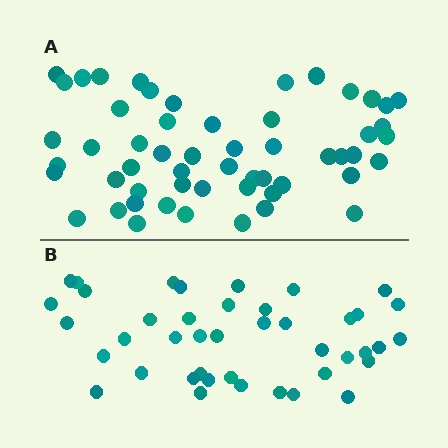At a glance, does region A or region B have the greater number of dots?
Region A (the top region) has more dots.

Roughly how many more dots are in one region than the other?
Region A has approximately 15 more dots than region B.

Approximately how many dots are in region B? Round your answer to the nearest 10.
About 40 dots. (The exact count is 42, which rounds to 40.)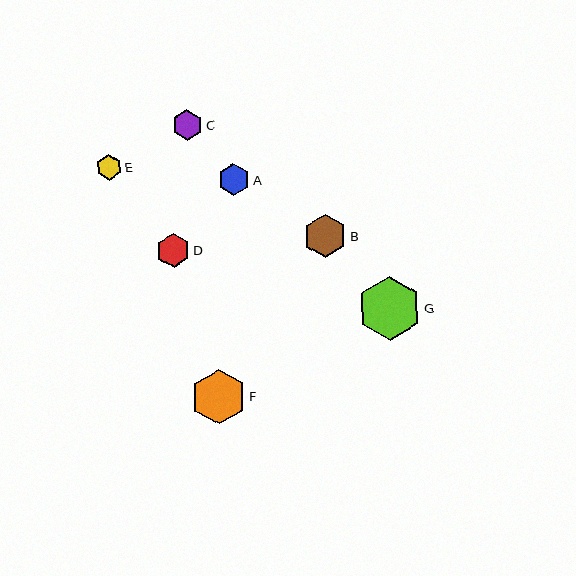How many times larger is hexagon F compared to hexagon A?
Hexagon F is approximately 1.7 times the size of hexagon A.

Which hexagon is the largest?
Hexagon G is the largest with a size of approximately 64 pixels.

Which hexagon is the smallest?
Hexagon E is the smallest with a size of approximately 26 pixels.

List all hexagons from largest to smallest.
From largest to smallest: G, F, B, D, A, C, E.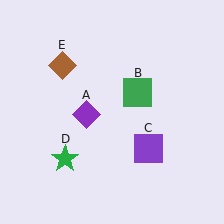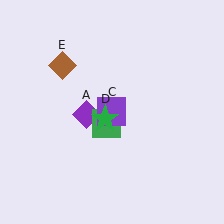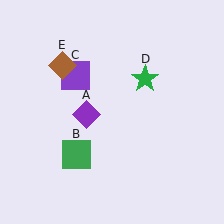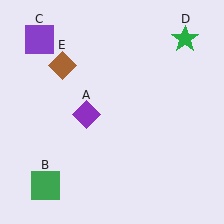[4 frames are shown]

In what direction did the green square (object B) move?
The green square (object B) moved down and to the left.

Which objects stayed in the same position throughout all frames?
Purple diamond (object A) and brown diamond (object E) remained stationary.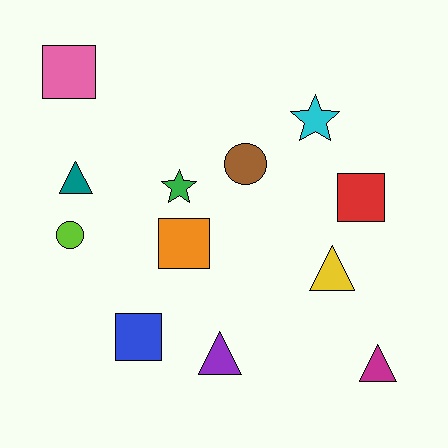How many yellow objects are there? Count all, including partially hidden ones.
There is 1 yellow object.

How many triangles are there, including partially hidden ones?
There are 4 triangles.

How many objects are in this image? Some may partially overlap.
There are 12 objects.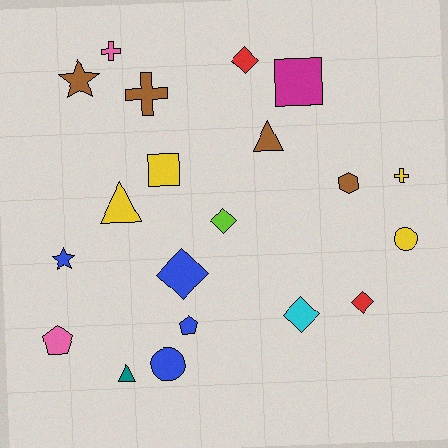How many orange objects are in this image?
There are no orange objects.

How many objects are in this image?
There are 20 objects.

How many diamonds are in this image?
There are 5 diamonds.